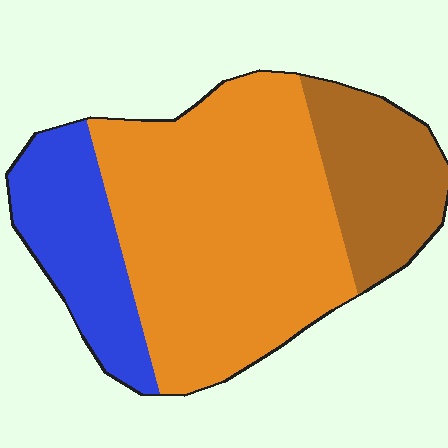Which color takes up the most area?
Orange, at roughly 60%.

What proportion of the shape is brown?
Brown covers around 20% of the shape.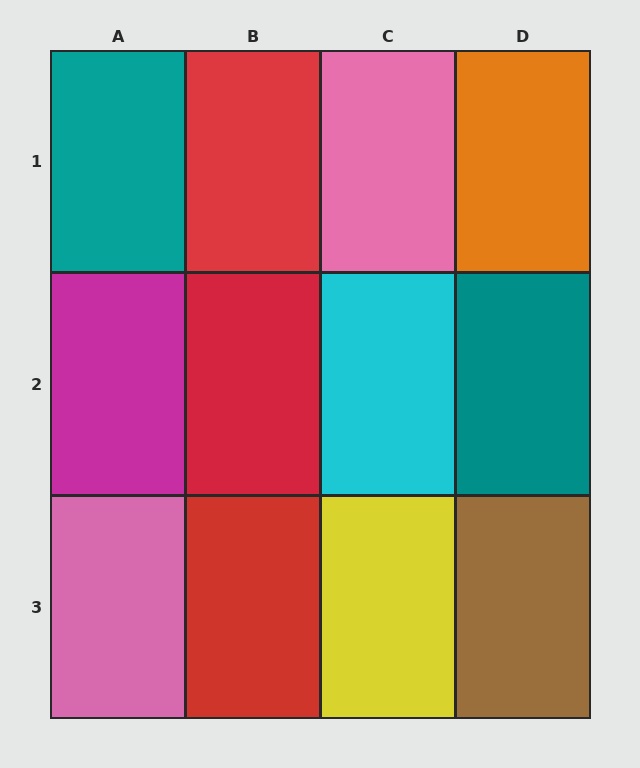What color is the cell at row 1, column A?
Teal.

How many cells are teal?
2 cells are teal.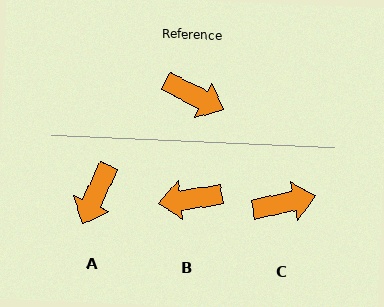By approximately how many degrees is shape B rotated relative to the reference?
Approximately 145 degrees clockwise.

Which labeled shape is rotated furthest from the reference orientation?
B, about 145 degrees away.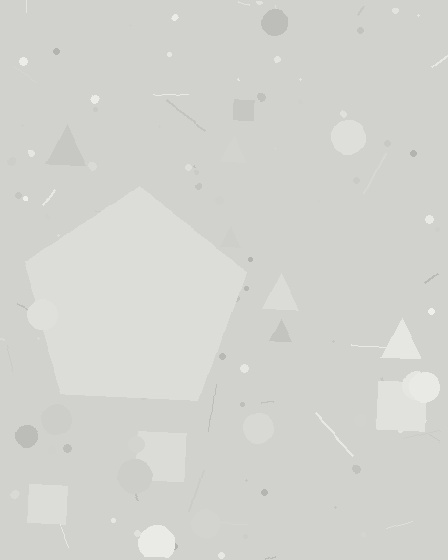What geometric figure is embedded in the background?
A pentagon is embedded in the background.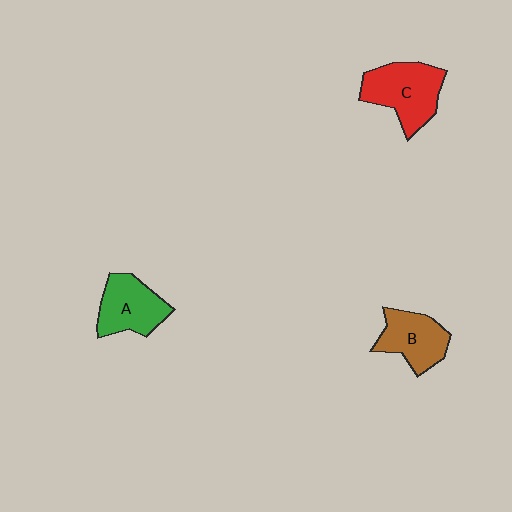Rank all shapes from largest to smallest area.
From largest to smallest: C (red), A (green), B (brown).